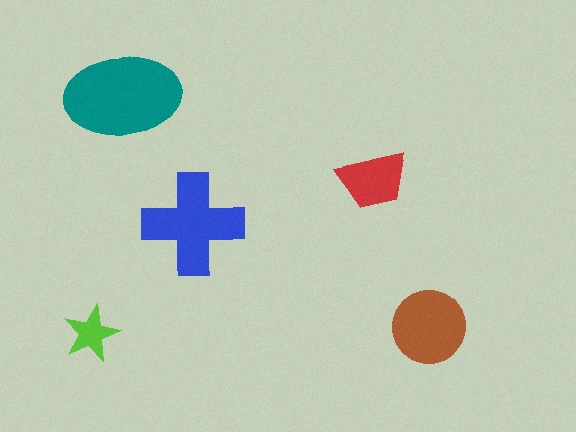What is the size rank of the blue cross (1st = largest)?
2nd.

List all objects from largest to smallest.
The teal ellipse, the blue cross, the brown circle, the red trapezoid, the lime star.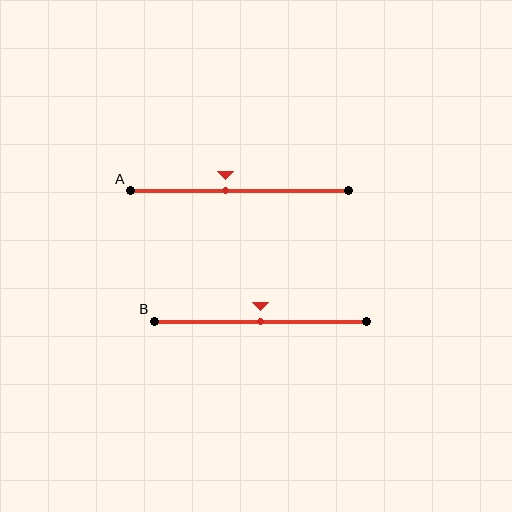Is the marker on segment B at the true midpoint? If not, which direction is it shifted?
Yes, the marker on segment B is at the true midpoint.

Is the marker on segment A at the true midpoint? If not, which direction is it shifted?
No, the marker on segment A is shifted to the left by about 6% of the segment length.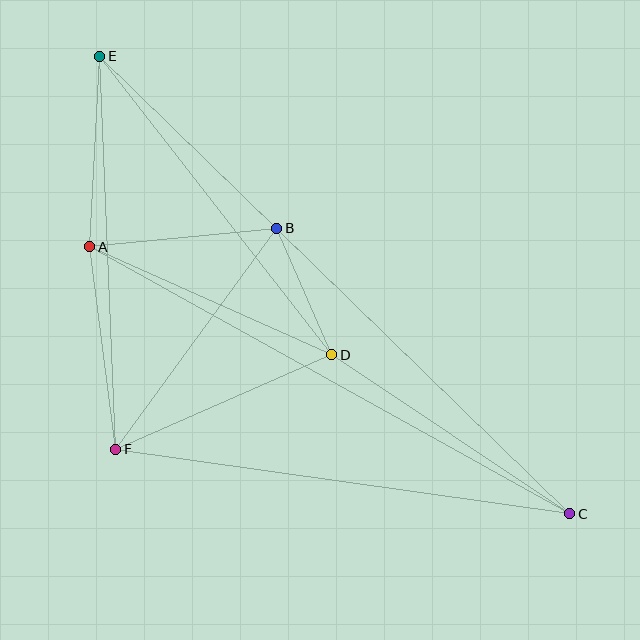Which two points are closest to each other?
Points B and D are closest to each other.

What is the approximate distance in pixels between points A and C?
The distance between A and C is approximately 549 pixels.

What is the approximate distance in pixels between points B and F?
The distance between B and F is approximately 273 pixels.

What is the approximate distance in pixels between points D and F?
The distance between D and F is approximately 236 pixels.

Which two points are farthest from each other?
Points C and E are farthest from each other.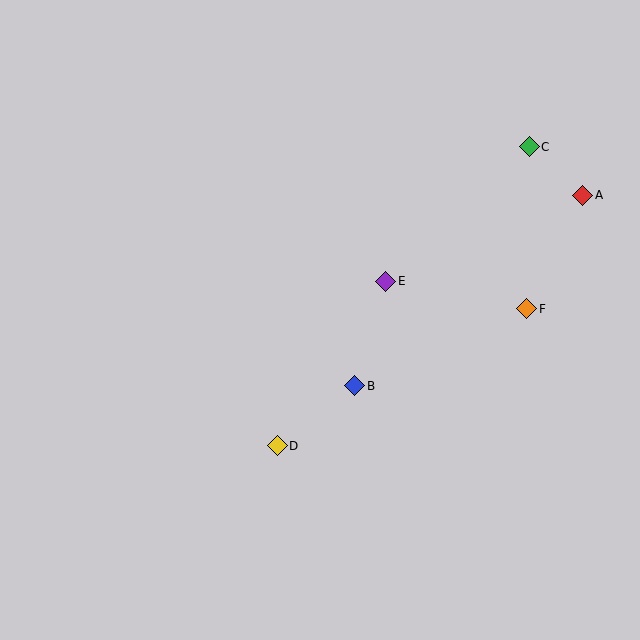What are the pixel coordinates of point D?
Point D is at (277, 446).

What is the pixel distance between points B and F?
The distance between B and F is 188 pixels.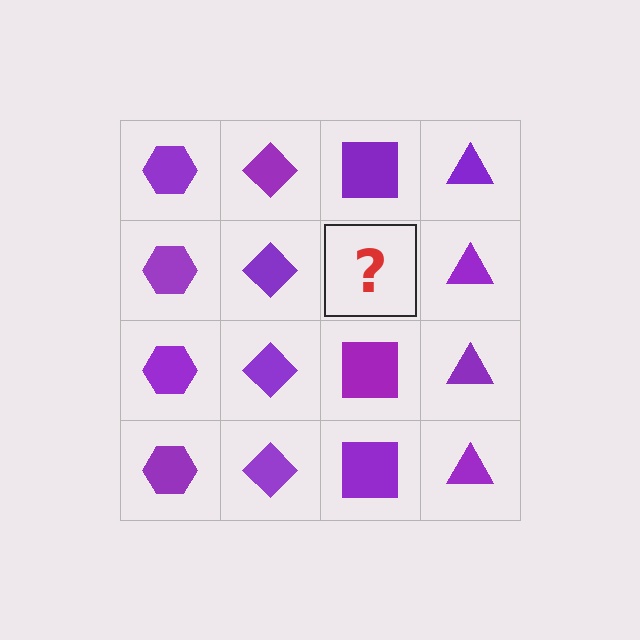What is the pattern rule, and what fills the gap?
The rule is that each column has a consistent shape. The gap should be filled with a purple square.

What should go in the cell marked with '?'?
The missing cell should contain a purple square.